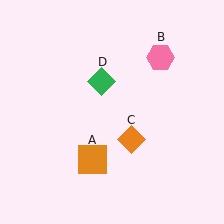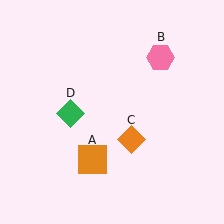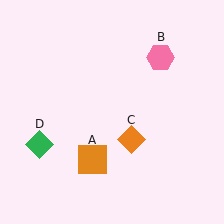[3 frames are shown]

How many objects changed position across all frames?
1 object changed position: green diamond (object D).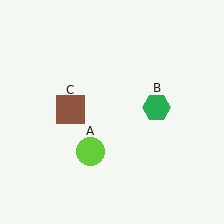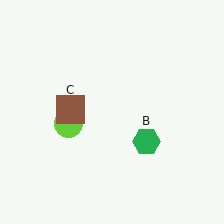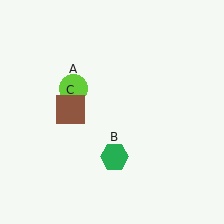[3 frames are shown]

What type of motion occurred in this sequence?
The lime circle (object A), green hexagon (object B) rotated clockwise around the center of the scene.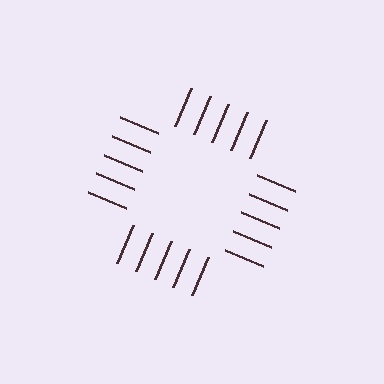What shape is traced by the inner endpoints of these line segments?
An illusory square — the line segments terminate on its edges but no continuous stroke is drawn.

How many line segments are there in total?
20 — 5 along each of the 4 edges.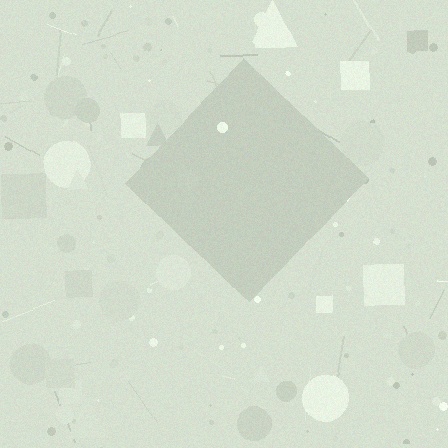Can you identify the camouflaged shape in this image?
The camouflaged shape is a diamond.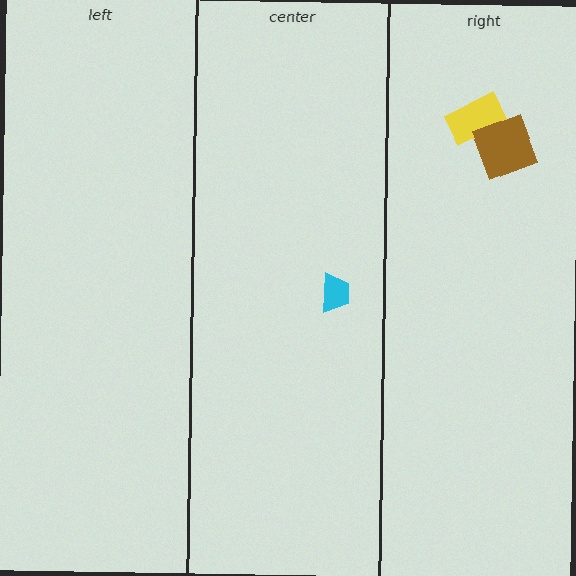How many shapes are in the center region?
1.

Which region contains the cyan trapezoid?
The center region.